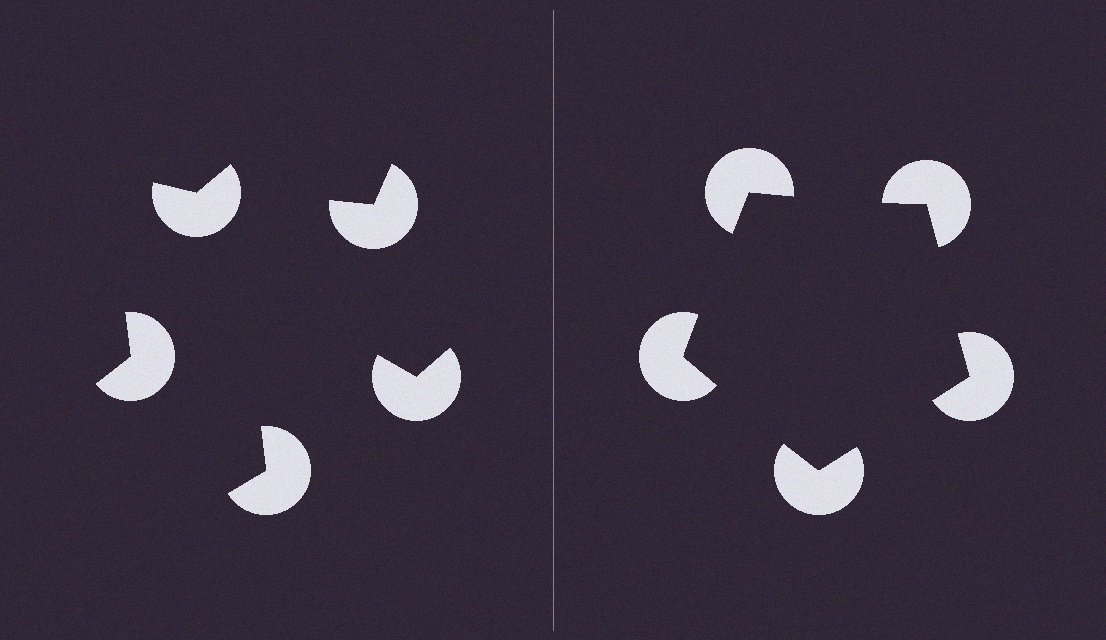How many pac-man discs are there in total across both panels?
10 — 5 on each side.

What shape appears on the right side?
An illusory pentagon.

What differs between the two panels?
The pac-man discs are positioned identically on both sides; only the wedge orientations differ. On the right they align to a pentagon; on the left they are misaligned.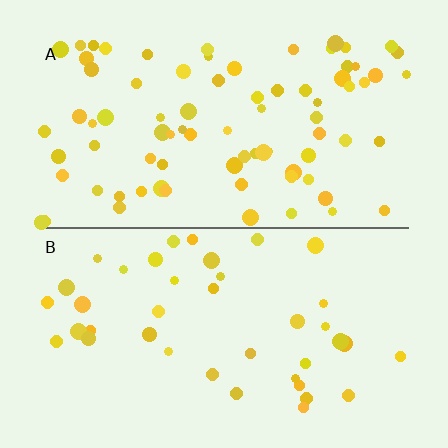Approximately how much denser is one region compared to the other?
Approximately 2.0× — region A over region B.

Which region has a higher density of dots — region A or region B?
A (the top).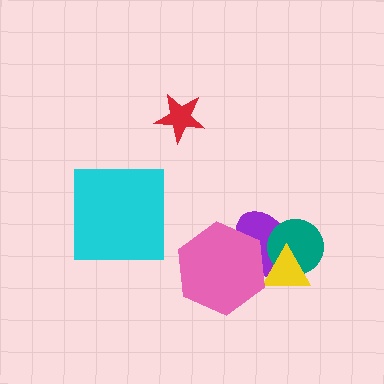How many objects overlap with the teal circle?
2 objects overlap with the teal circle.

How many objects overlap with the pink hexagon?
2 objects overlap with the pink hexagon.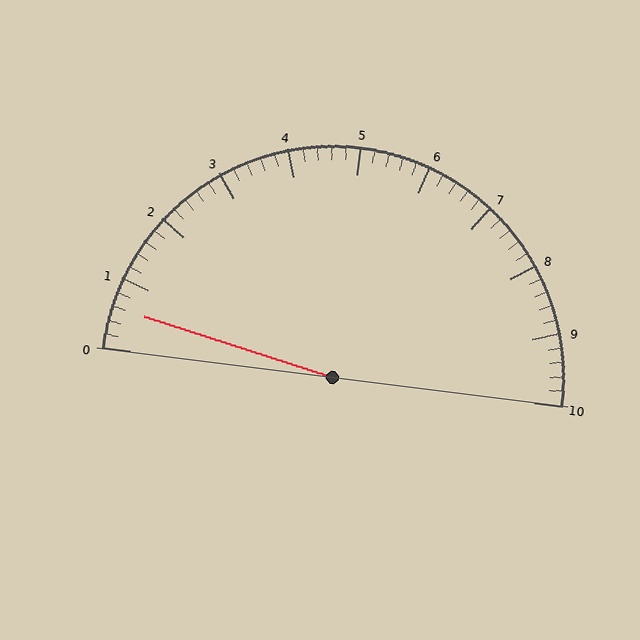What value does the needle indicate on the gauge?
The needle indicates approximately 0.6.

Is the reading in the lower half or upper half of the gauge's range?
The reading is in the lower half of the range (0 to 10).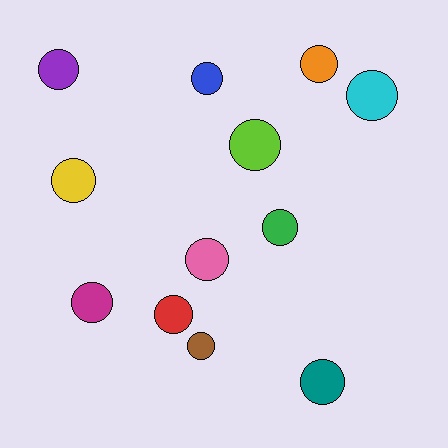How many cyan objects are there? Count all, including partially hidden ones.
There is 1 cyan object.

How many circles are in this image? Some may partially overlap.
There are 12 circles.